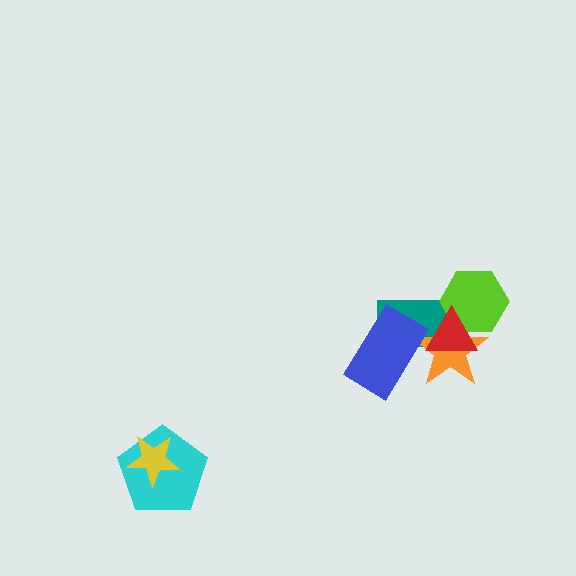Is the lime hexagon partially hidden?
Yes, it is partially covered by another shape.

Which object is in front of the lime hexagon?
The red triangle is in front of the lime hexagon.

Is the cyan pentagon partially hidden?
Yes, it is partially covered by another shape.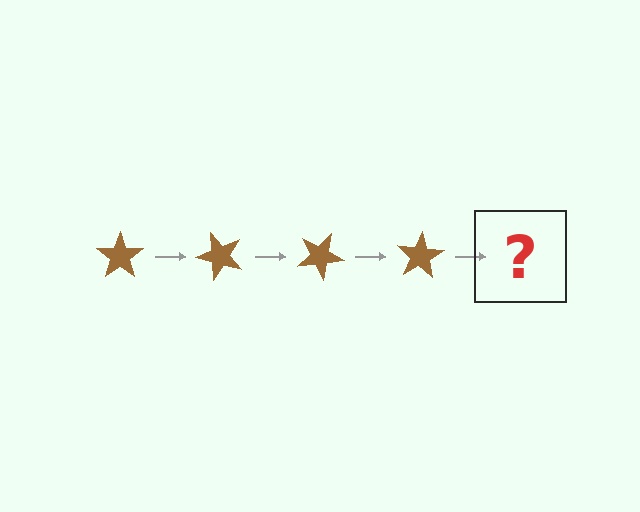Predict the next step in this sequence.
The next step is a brown star rotated 200 degrees.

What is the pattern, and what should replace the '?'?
The pattern is that the star rotates 50 degrees each step. The '?' should be a brown star rotated 200 degrees.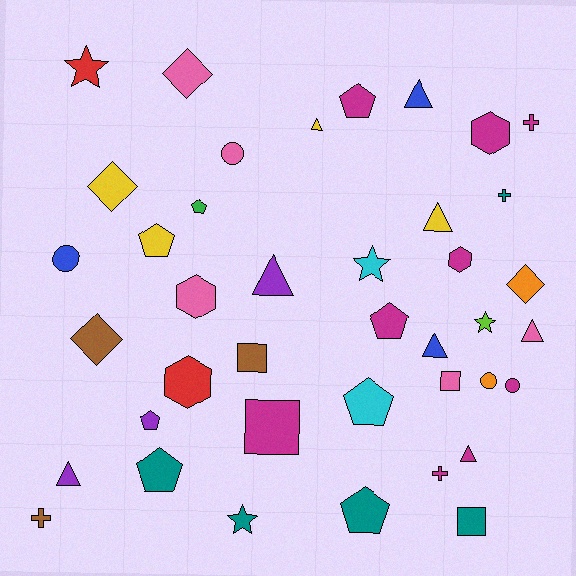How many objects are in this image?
There are 40 objects.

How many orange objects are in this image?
There are 2 orange objects.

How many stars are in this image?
There are 4 stars.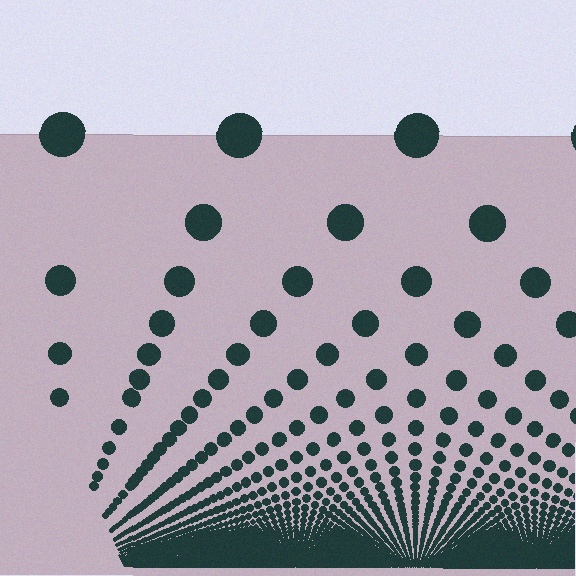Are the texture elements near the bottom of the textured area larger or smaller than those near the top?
Smaller. The gradient is inverted — elements near the bottom are smaller and denser.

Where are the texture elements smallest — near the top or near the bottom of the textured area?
Near the bottom.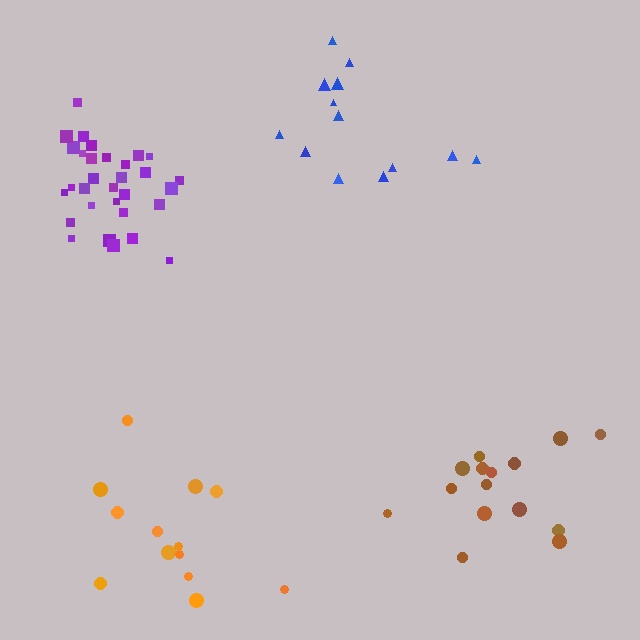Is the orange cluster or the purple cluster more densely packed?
Purple.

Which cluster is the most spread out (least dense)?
Blue.